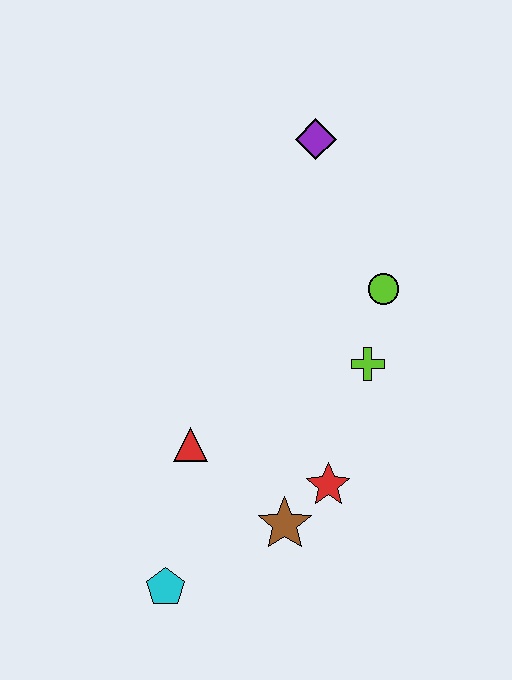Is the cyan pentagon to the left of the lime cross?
Yes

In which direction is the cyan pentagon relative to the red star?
The cyan pentagon is to the left of the red star.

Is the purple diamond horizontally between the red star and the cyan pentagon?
Yes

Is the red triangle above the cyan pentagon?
Yes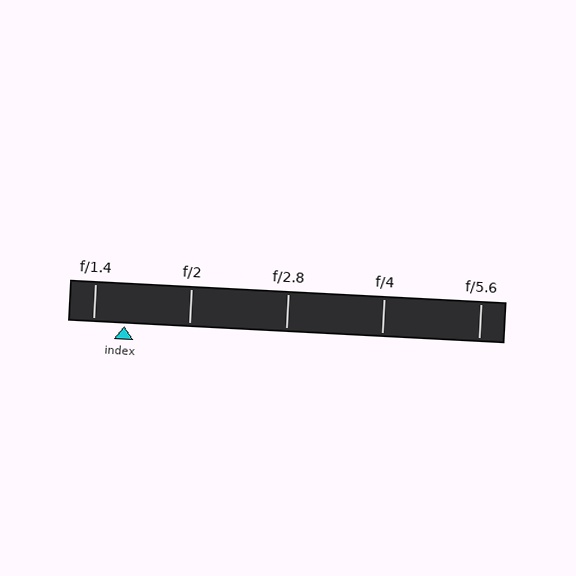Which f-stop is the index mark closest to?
The index mark is closest to f/1.4.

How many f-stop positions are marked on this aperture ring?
There are 5 f-stop positions marked.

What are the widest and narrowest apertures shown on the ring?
The widest aperture shown is f/1.4 and the narrowest is f/5.6.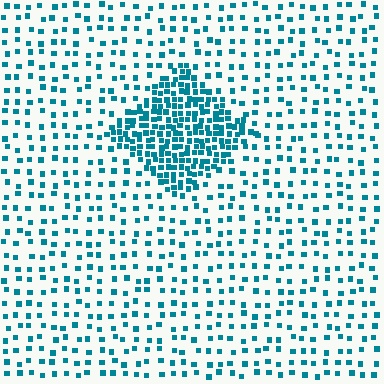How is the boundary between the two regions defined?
The boundary is defined by a change in element density (approximately 3.0x ratio). All elements are the same color, size, and shape.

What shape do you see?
I see a diamond.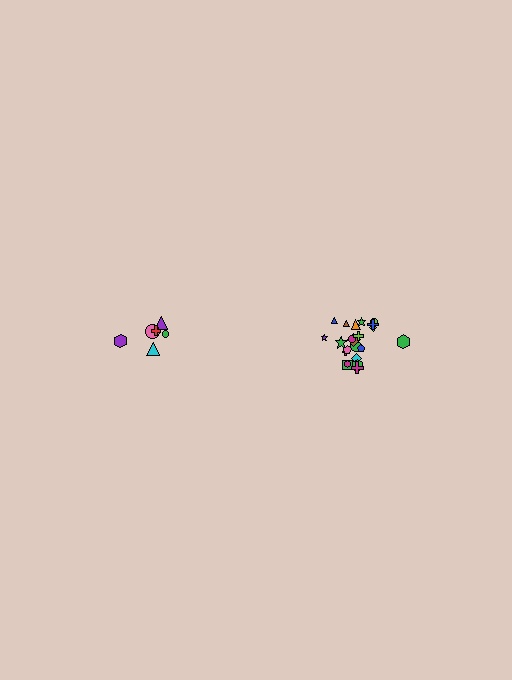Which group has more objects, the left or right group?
The right group.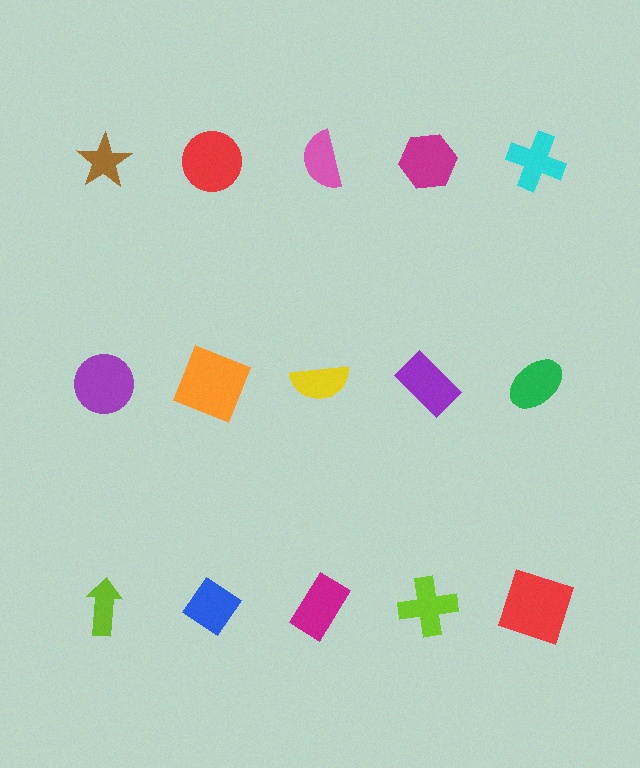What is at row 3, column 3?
A magenta rectangle.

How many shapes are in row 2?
5 shapes.